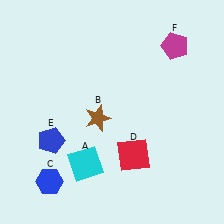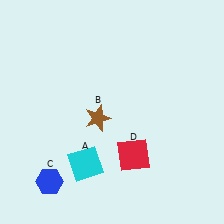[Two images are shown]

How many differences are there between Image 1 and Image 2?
There are 2 differences between the two images.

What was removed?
The magenta pentagon (F), the blue pentagon (E) were removed in Image 2.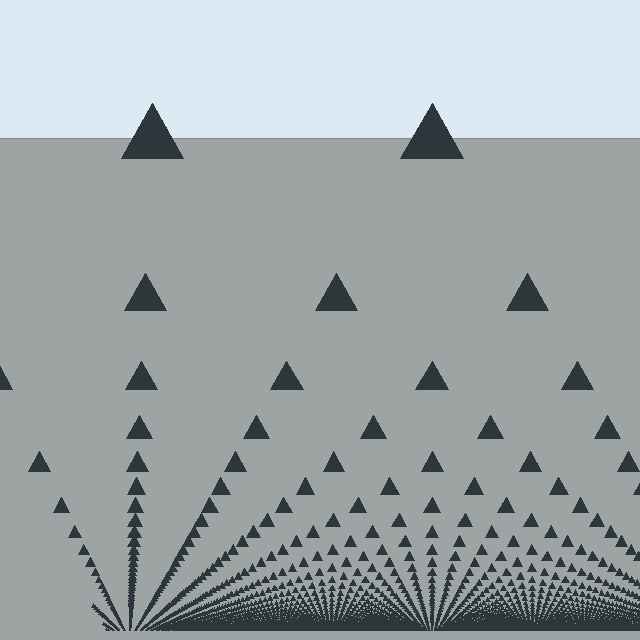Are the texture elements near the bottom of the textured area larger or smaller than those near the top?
Smaller. The gradient is inverted — elements near the bottom are smaller and denser.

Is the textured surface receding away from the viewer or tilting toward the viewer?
The surface appears to tilt toward the viewer. Texture elements get larger and sparser toward the top.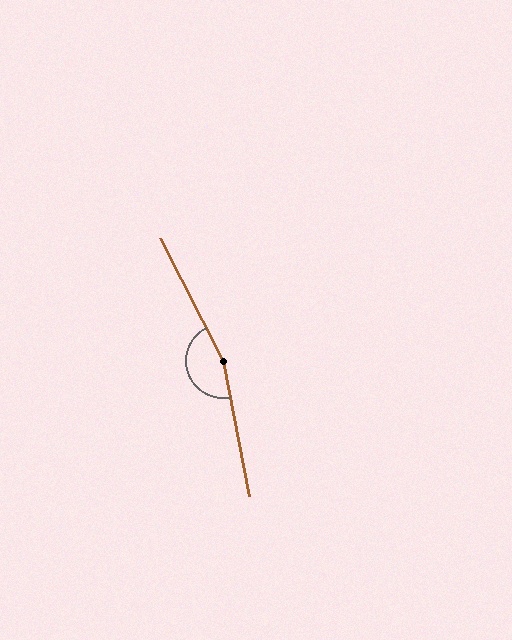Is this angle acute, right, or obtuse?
It is obtuse.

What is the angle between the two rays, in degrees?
Approximately 163 degrees.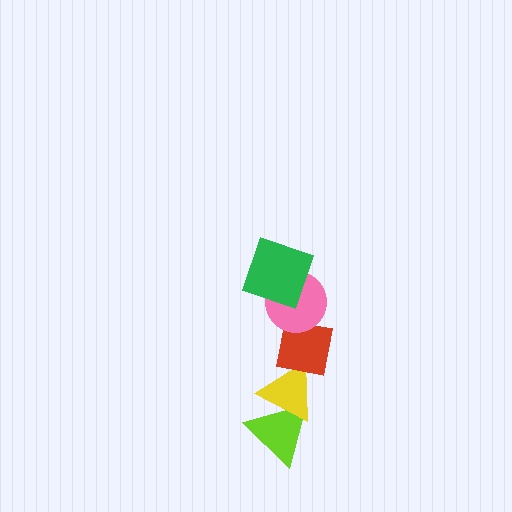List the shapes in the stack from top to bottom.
From top to bottom: the green square, the pink circle, the red square, the yellow triangle, the lime triangle.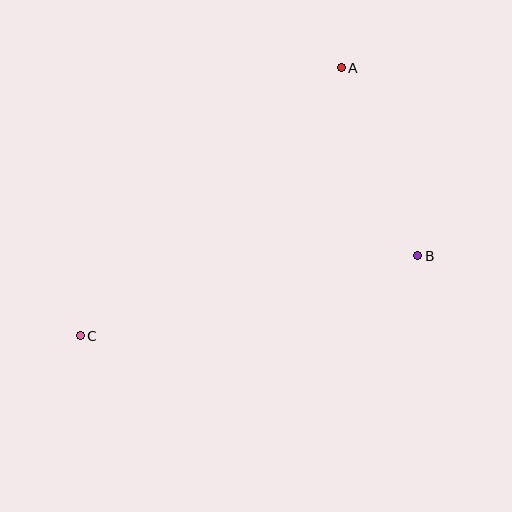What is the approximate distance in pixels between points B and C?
The distance between B and C is approximately 347 pixels.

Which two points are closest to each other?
Points A and B are closest to each other.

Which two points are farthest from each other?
Points A and C are farthest from each other.